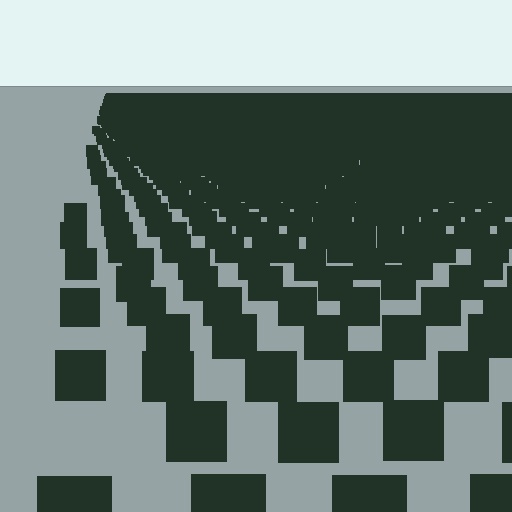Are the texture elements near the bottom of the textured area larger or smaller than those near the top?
Larger. Near the bottom, elements are closer to the viewer and appear at a bigger on-screen size.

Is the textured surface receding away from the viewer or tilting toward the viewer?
The surface is receding away from the viewer. Texture elements get smaller and denser toward the top.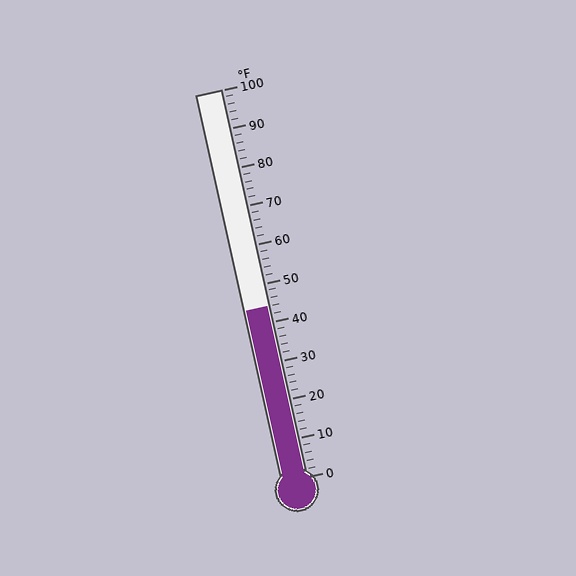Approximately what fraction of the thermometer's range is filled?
The thermometer is filled to approximately 45% of its range.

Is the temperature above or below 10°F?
The temperature is above 10°F.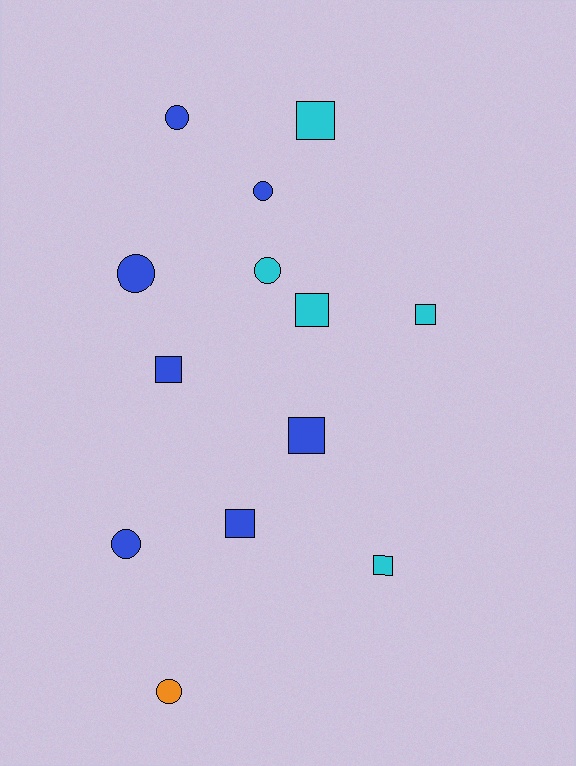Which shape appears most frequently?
Square, with 7 objects.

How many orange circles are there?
There is 1 orange circle.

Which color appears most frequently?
Blue, with 7 objects.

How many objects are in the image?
There are 13 objects.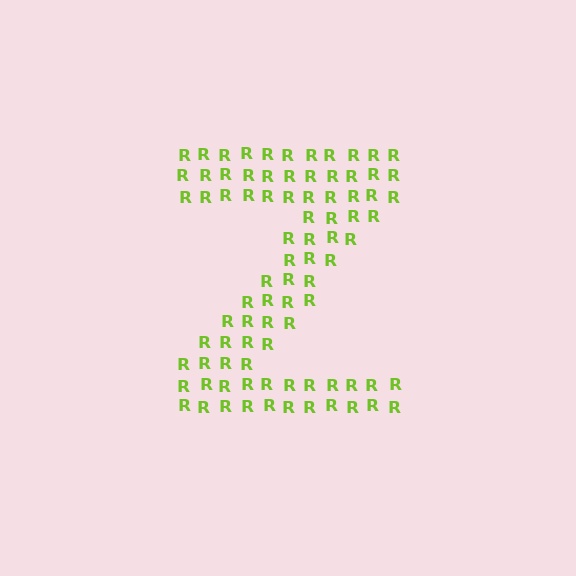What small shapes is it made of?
It is made of small letter R's.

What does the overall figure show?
The overall figure shows the letter Z.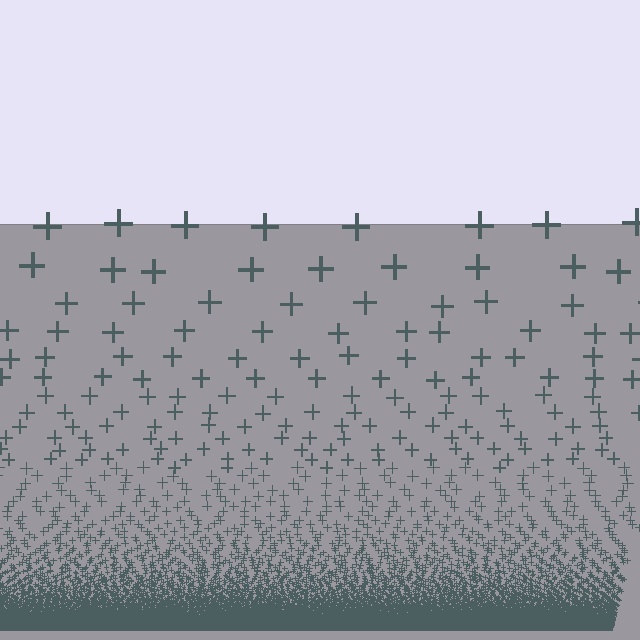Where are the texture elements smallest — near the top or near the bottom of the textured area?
Near the bottom.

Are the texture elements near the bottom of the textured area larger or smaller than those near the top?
Smaller. The gradient is inverted — elements near the bottom are smaller and denser.